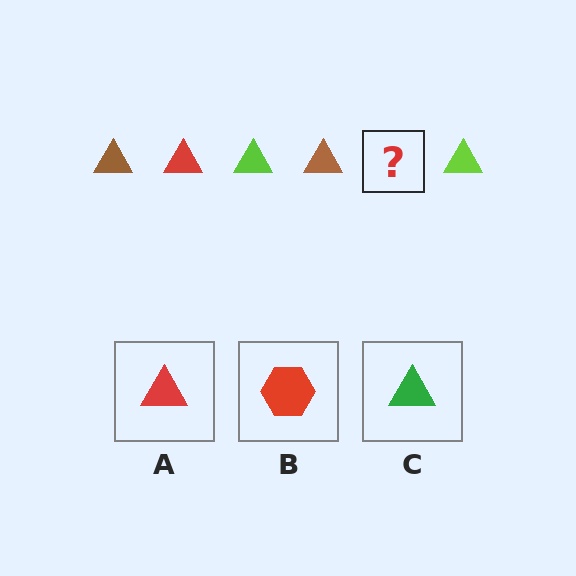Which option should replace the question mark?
Option A.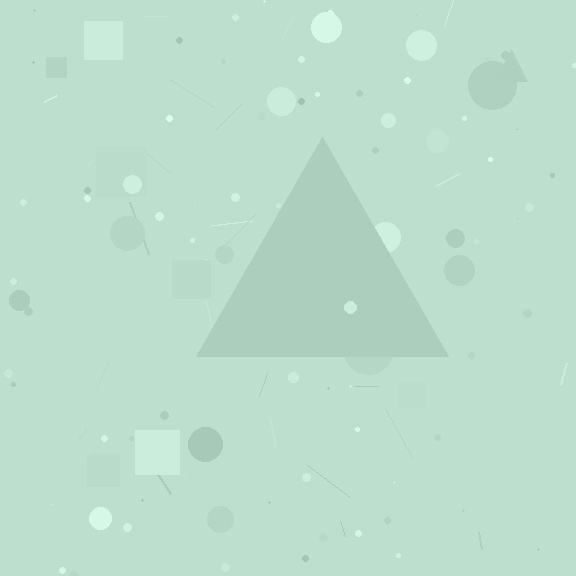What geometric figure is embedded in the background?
A triangle is embedded in the background.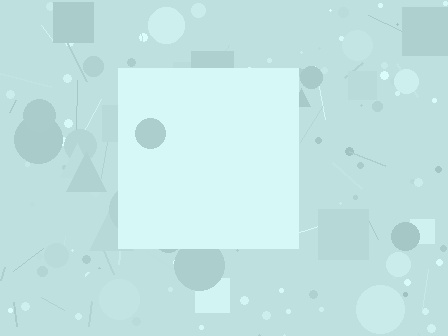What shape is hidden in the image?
A square is hidden in the image.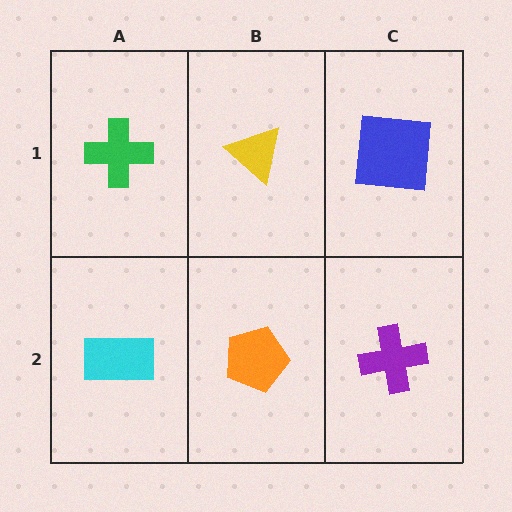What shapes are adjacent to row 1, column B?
An orange pentagon (row 2, column B), a green cross (row 1, column A), a blue square (row 1, column C).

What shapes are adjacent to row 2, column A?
A green cross (row 1, column A), an orange pentagon (row 2, column B).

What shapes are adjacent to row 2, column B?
A yellow triangle (row 1, column B), a cyan rectangle (row 2, column A), a purple cross (row 2, column C).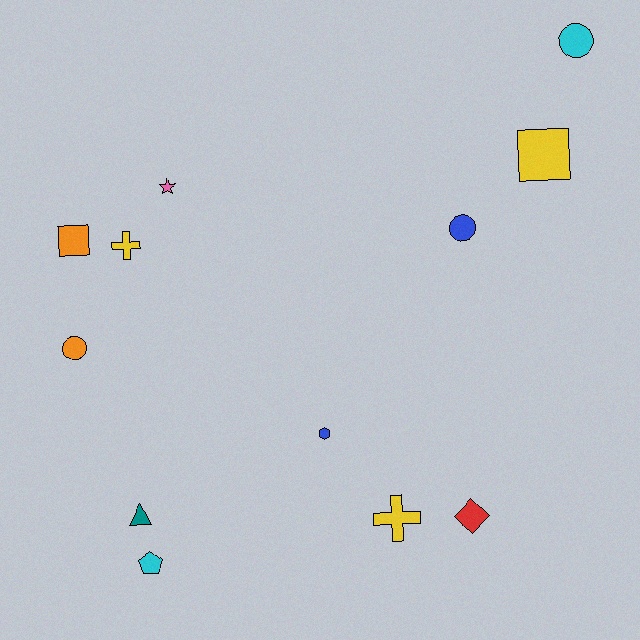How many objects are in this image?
There are 12 objects.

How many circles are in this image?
There are 3 circles.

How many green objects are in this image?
There are no green objects.